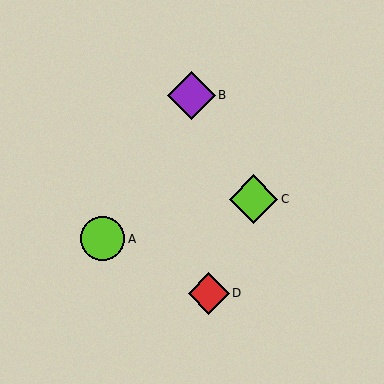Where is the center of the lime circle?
The center of the lime circle is at (103, 239).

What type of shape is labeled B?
Shape B is a purple diamond.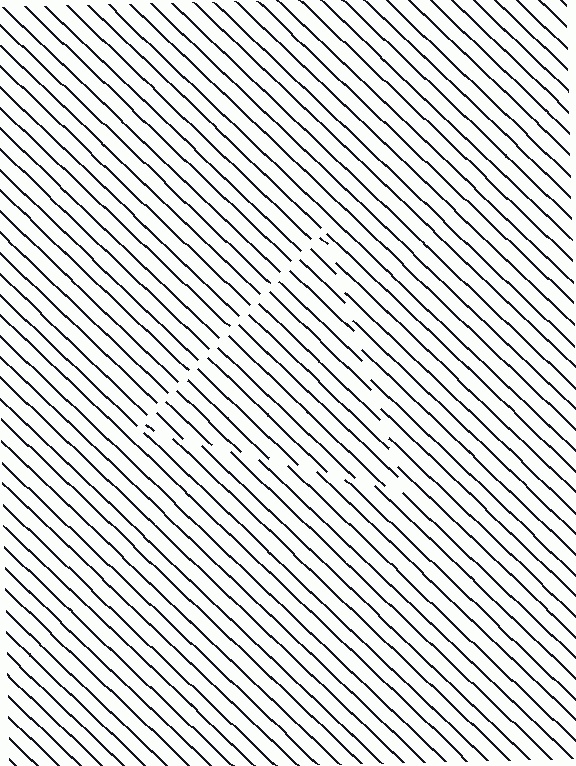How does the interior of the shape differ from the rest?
The interior of the shape contains the same grating, shifted by half a period — the contour is defined by the phase discontinuity where line-ends from the inner and outer gratings abut.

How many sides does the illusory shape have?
3 sides — the line-ends trace a triangle.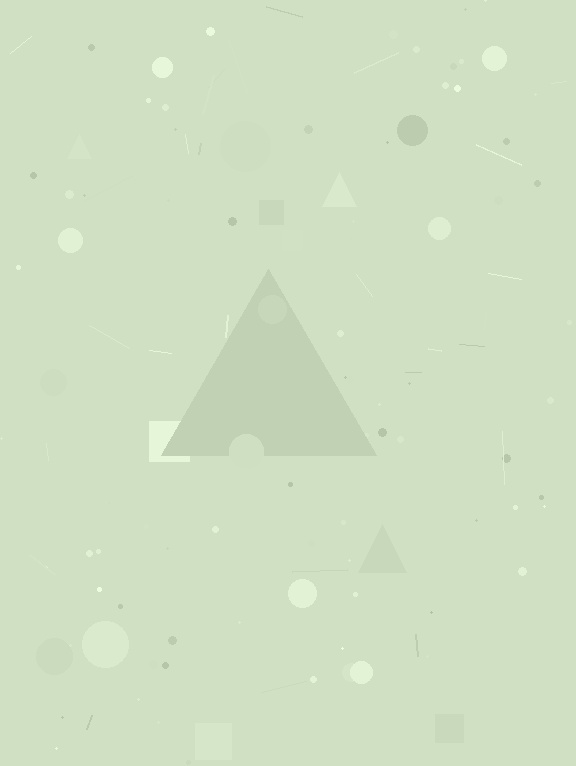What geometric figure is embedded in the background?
A triangle is embedded in the background.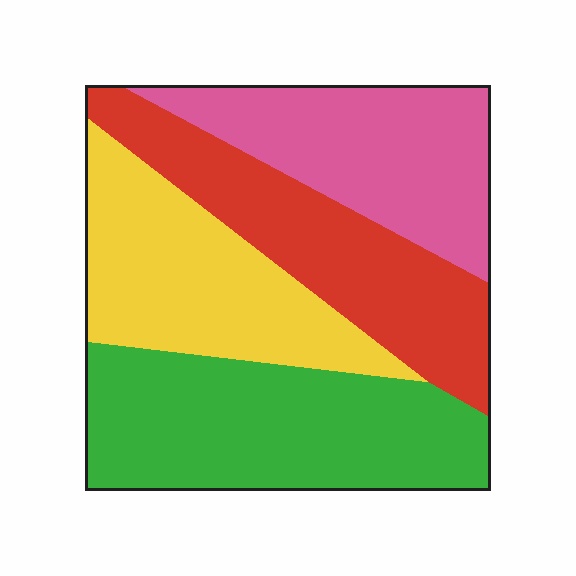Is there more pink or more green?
Green.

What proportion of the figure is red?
Red takes up between a sixth and a third of the figure.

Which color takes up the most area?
Green, at roughly 30%.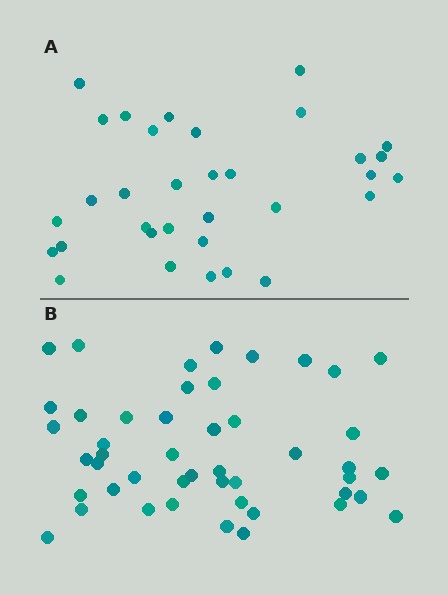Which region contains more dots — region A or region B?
Region B (the bottom region) has more dots.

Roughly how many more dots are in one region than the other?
Region B has approximately 15 more dots than region A.